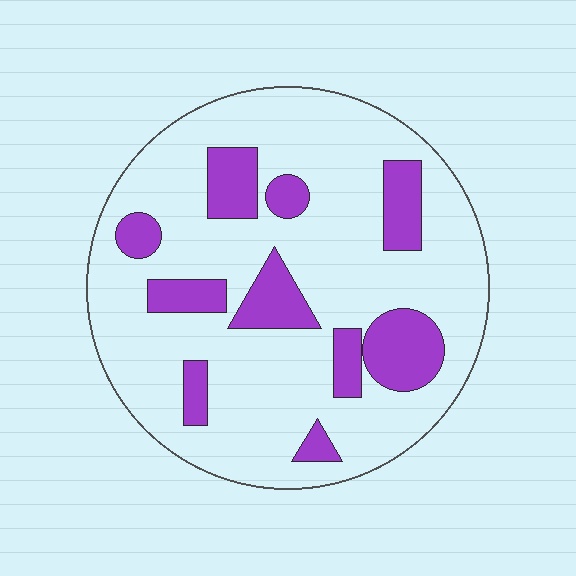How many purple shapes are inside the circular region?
10.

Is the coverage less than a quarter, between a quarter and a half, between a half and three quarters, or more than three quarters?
Less than a quarter.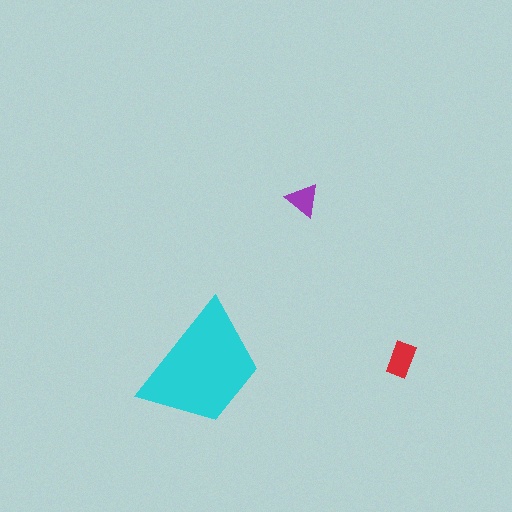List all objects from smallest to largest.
The purple triangle, the red rectangle, the cyan trapezoid.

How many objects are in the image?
There are 3 objects in the image.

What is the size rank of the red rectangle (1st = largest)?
2nd.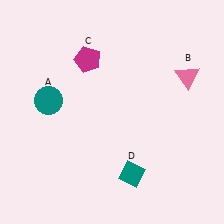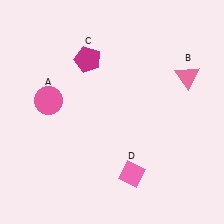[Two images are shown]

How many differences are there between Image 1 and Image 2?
There are 2 differences between the two images.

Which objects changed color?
A changed from teal to pink. D changed from teal to pink.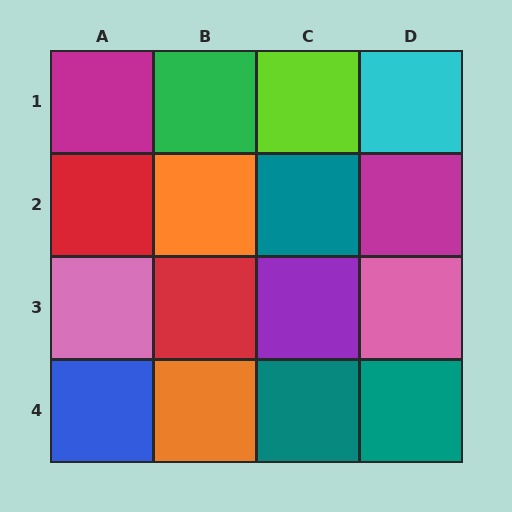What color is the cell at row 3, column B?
Red.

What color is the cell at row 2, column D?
Magenta.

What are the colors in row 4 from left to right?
Blue, orange, teal, teal.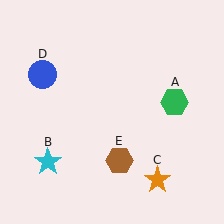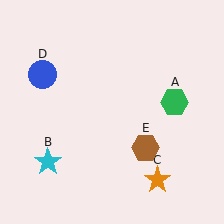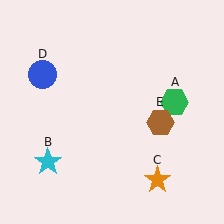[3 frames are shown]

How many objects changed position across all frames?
1 object changed position: brown hexagon (object E).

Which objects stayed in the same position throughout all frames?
Green hexagon (object A) and cyan star (object B) and orange star (object C) and blue circle (object D) remained stationary.